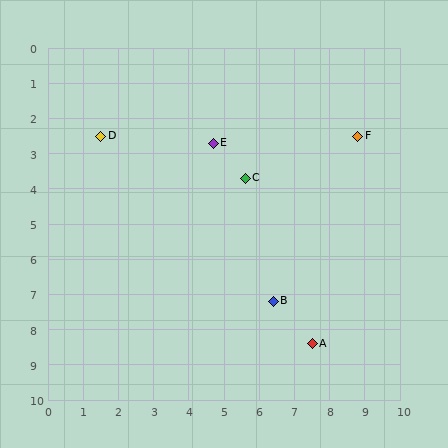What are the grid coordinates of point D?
Point D is at approximately (1.5, 2.5).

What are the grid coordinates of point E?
Point E is at approximately (4.7, 2.7).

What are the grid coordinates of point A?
Point A is at approximately (7.5, 8.4).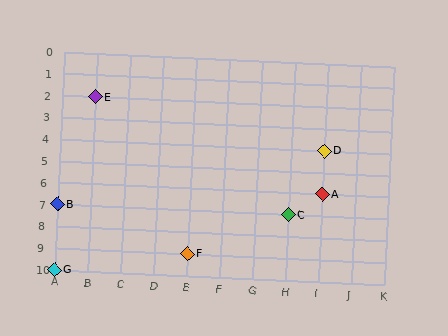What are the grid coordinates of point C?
Point C is at grid coordinates (H, 7).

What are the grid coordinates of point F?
Point F is at grid coordinates (E, 9).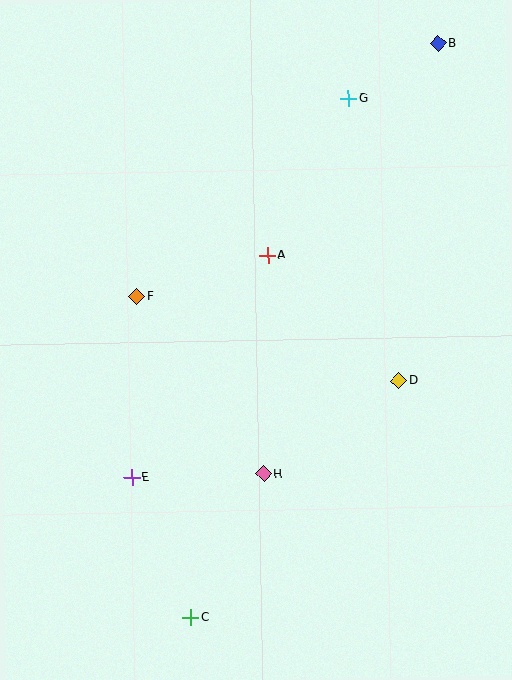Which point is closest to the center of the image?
Point A at (267, 255) is closest to the center.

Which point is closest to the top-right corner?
Point B is closest to the top-right corner.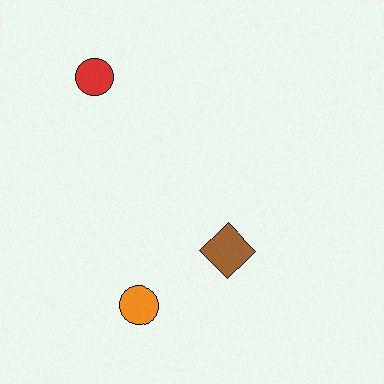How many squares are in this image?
There are no squares.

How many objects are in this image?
There are 3 objects.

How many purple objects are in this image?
There are no purple objects.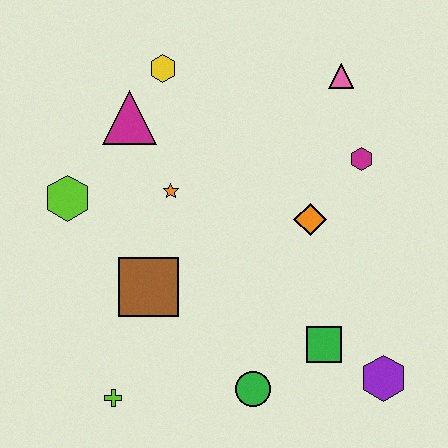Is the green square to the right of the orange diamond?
Yes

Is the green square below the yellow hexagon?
Yes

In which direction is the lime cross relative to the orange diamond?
The lime cross is to the left of the orange diamond.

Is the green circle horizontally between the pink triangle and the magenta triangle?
Yes